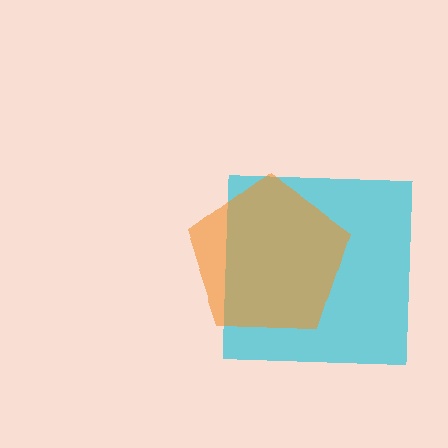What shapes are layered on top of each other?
The layered shapes are: a cyan square, an orange pentagon.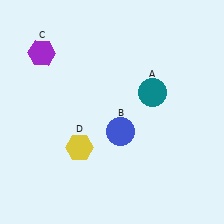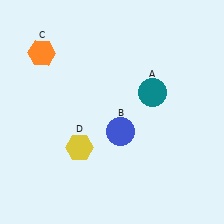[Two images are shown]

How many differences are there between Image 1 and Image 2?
There is 1 difference between the two images.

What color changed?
The hexagon (C) changed from purple in Image 1 to orange in Image 2.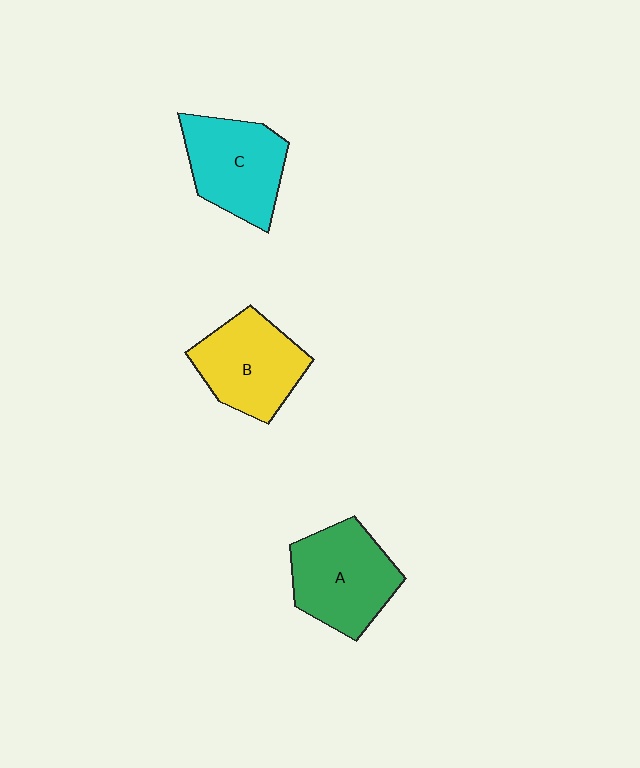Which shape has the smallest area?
Shape B (yellow).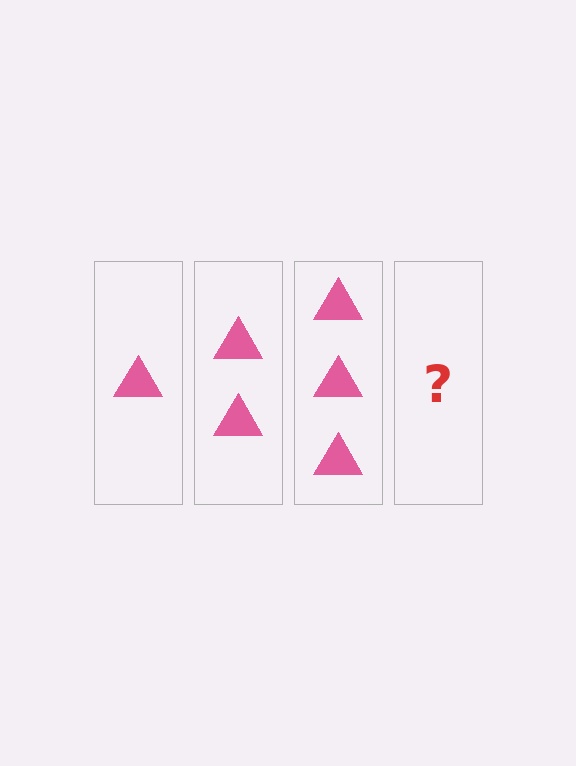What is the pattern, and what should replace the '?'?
The pattern is that each step adds one more triangle. The '?' should be 4 triangles.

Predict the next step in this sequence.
The next step is 4 triangles.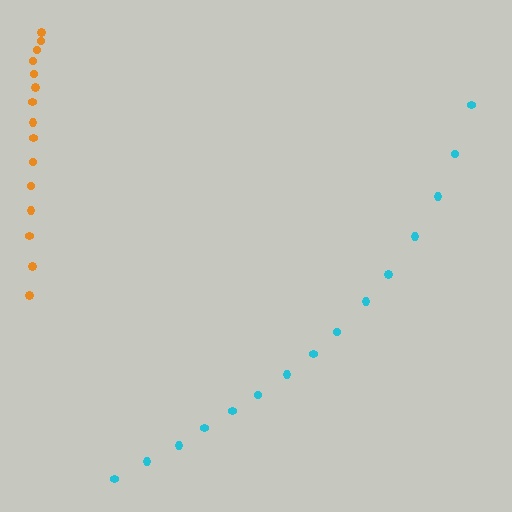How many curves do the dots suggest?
There are 2 distinct paths.